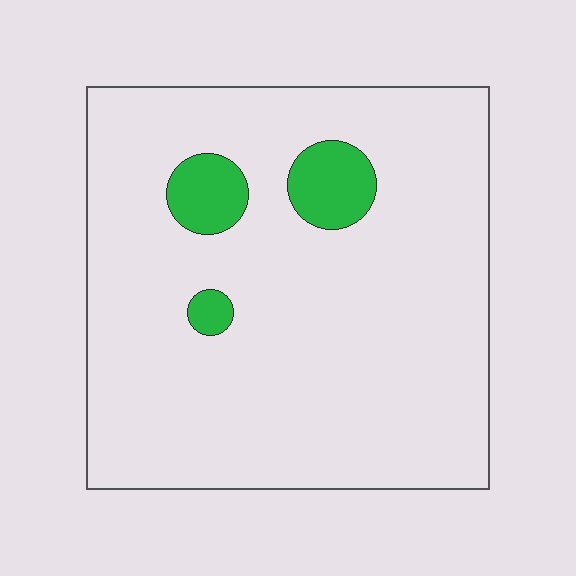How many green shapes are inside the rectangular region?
3.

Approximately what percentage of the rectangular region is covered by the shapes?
Approximately 10%.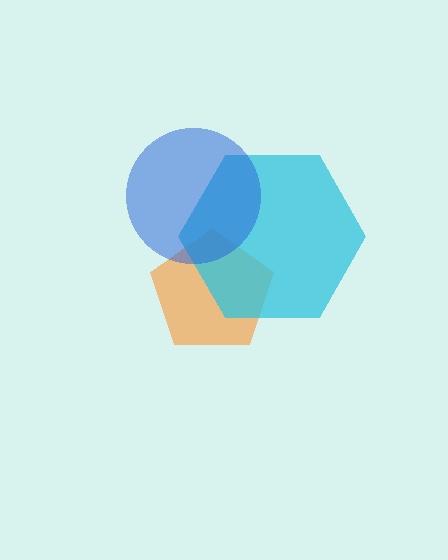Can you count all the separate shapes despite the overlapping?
Yes, there are 3 separate shapes.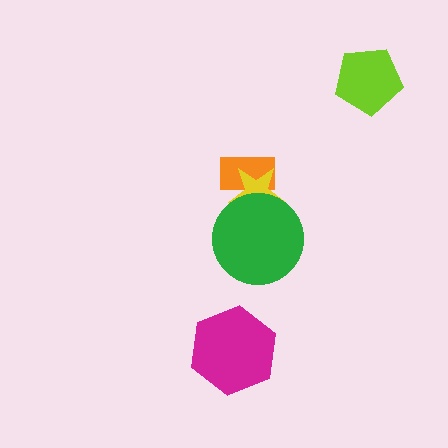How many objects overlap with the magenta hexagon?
0 objects overlap with the magenta hexagon.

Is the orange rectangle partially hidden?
Yes, it is partially covered by another shape.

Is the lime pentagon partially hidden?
No, no other shape covers it.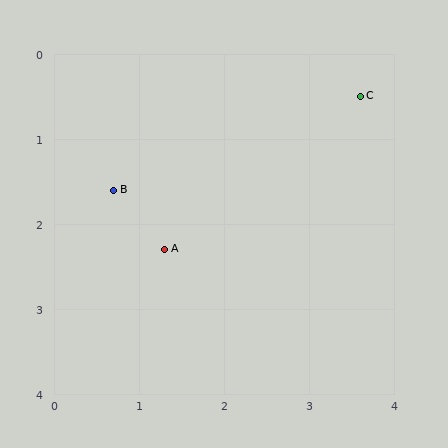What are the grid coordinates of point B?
Point B is at approximately (0.7, 1.6).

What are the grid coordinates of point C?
Point C is at approximately (3.6, 0.5).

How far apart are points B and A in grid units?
Points B and A are about 0.9 grid units apart.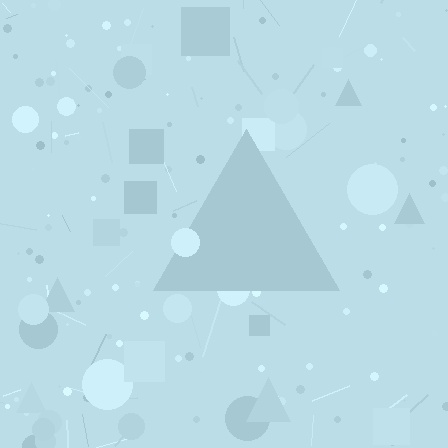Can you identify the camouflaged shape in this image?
The camouflaged shape is a triangle.